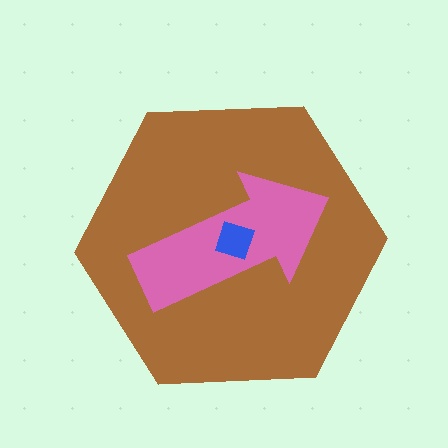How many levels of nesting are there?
3.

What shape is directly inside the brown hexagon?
The pink arrow.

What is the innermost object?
The blue square.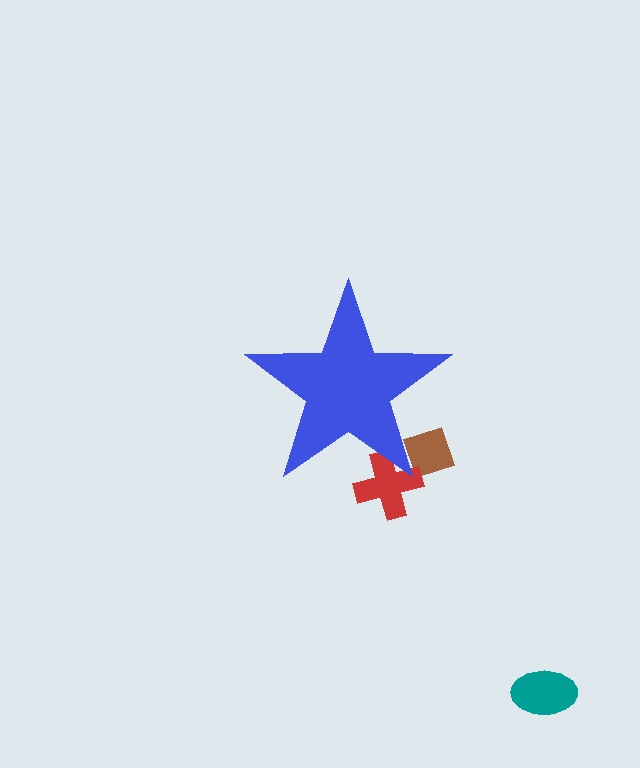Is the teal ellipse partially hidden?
No, the teal ellipse is fully visible.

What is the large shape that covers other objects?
A blue star.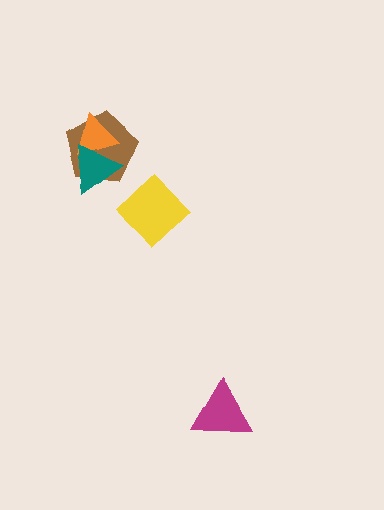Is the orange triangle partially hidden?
Yes, it is partially covered by another shape.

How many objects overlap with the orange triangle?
2 objects overlap with the orange triangle.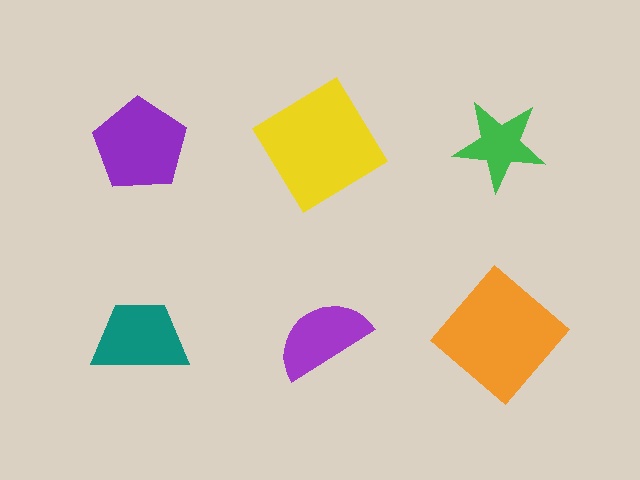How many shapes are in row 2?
3 shapes.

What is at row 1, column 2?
A yellow diamond.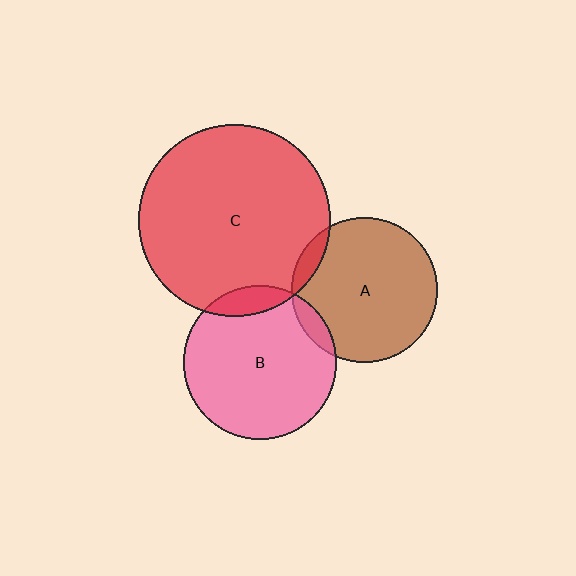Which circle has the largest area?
Circle C (red).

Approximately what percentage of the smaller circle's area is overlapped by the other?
Approximately 10%.